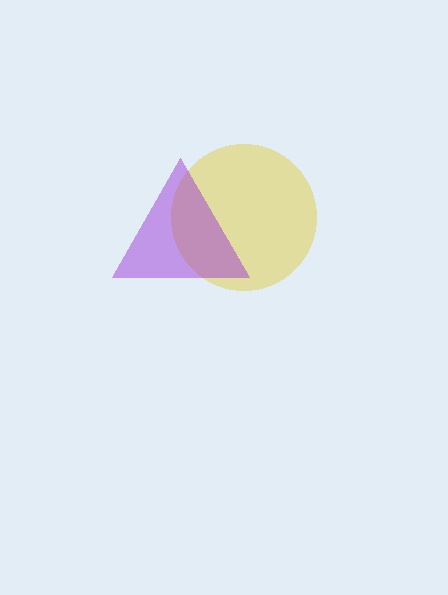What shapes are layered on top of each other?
The layered shapes are: a yellow circle, a purple triangle.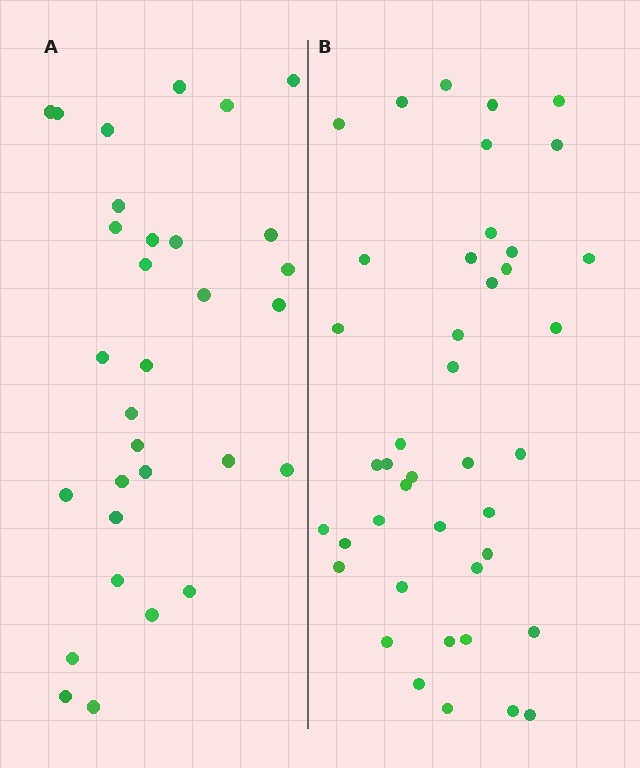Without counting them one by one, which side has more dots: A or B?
Region B (the right region) has more dots.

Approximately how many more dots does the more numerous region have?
Region B has roughly 12 or so more dots than region A.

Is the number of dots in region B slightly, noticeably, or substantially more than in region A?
Region B has noticeably more, but not dramatically so. The ratio is roughly 1.4 to 1.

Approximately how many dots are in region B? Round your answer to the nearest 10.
About 40 dots. (The exact count is 42, which rounds to 40.)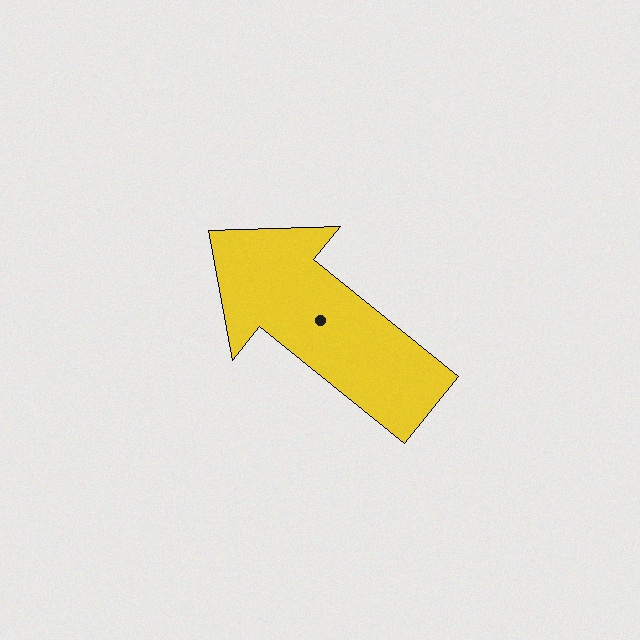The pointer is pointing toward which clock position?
Roughly 10 o'clock.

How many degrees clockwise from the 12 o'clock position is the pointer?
Approximately 309 degrees.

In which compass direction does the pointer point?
Northwest.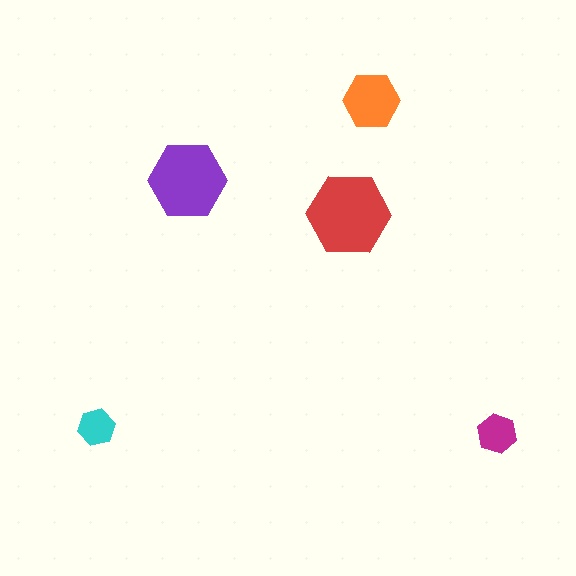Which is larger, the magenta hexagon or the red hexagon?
The red one.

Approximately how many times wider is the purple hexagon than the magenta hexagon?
About 2 times wider.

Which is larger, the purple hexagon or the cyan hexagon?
The purple one.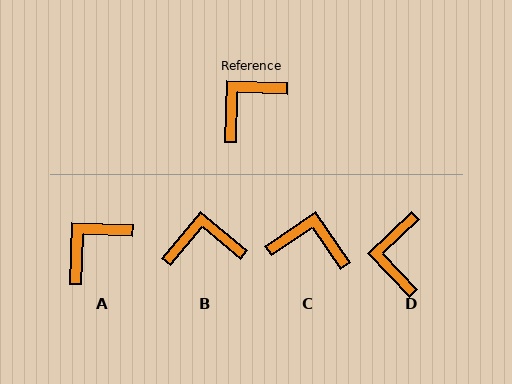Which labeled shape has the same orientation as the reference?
A.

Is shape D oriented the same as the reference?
No, it is off by about 45 degrees.